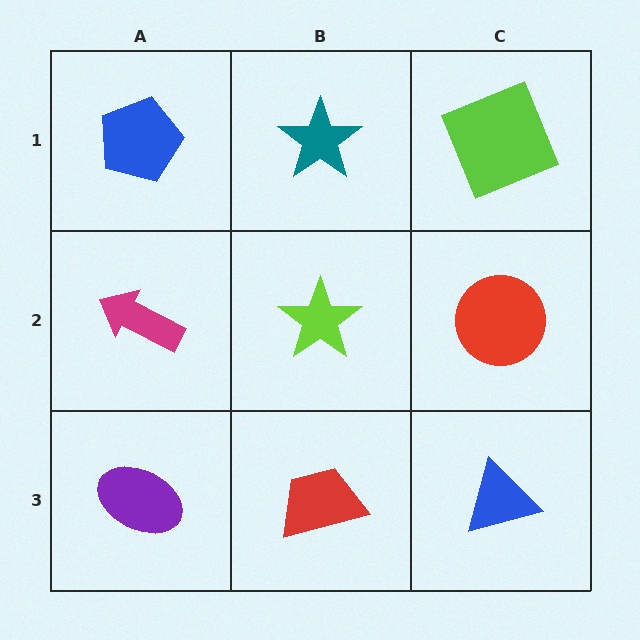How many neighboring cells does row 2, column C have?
3.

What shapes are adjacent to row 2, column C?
A lime square (row 1, column C), a blue triangle (row 3, column C), a lime star (row 2, column B).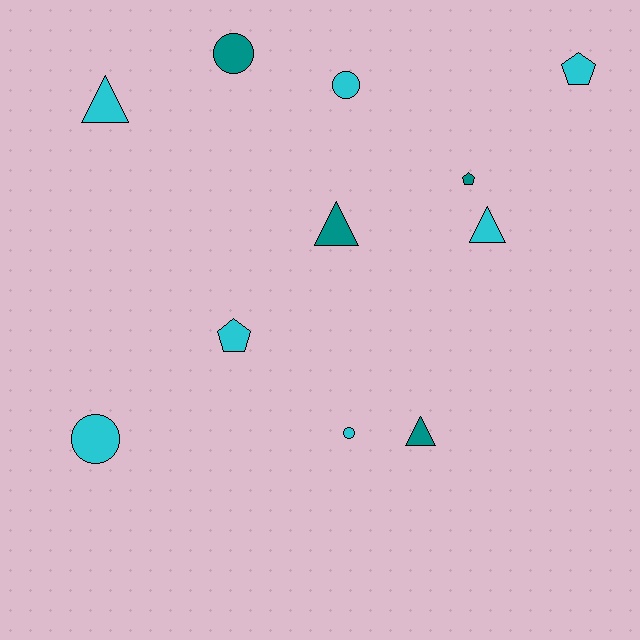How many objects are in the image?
There are 11 objects.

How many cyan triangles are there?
There are 2 cyan triangles.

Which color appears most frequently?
Cyan, with 7 objects.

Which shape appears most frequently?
Triangle, with 4 objects.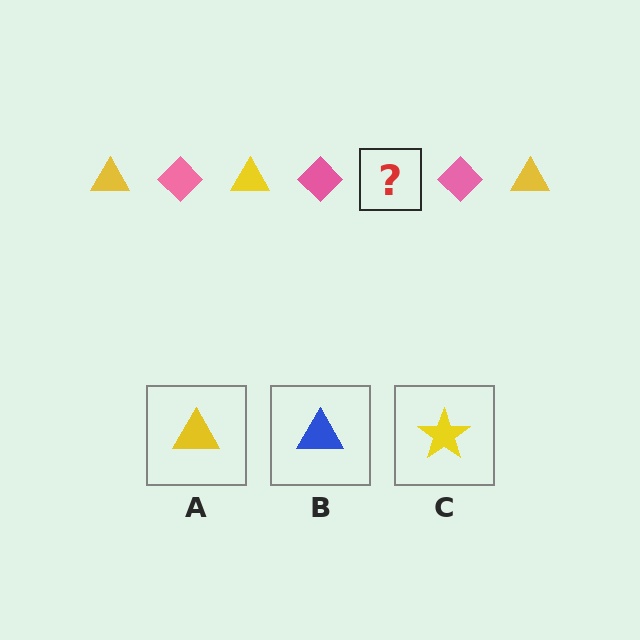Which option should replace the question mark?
Option A.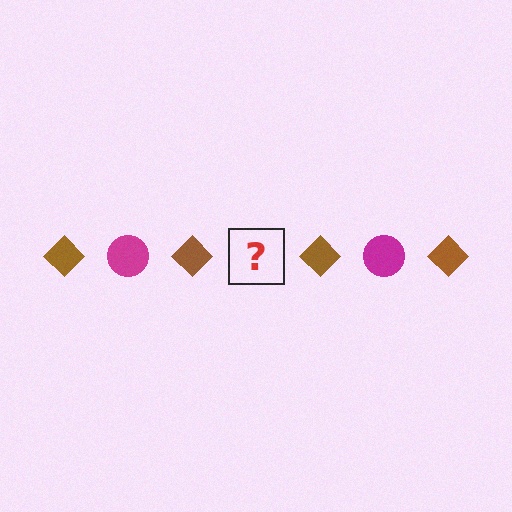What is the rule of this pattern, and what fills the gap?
The rule is that the pattern alternates between brown diamond and magenta circle. The gap should be filled with a magenta circle.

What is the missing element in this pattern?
The missing element is a magenta circle.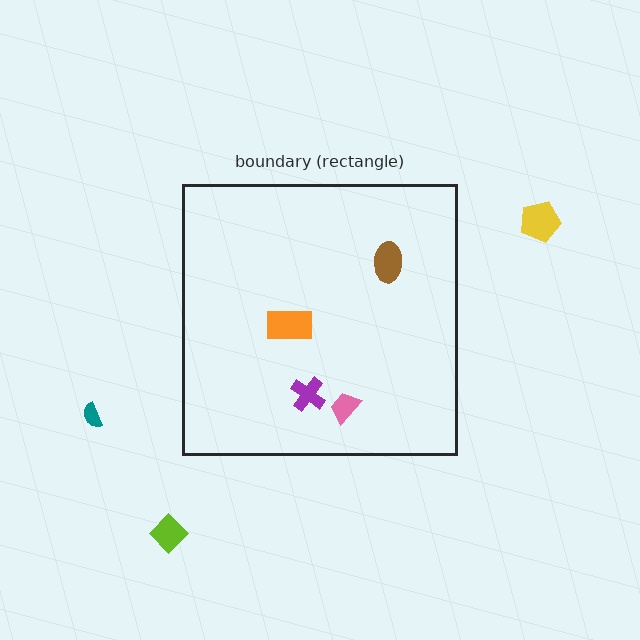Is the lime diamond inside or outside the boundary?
Outside.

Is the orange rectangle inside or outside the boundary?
Inside.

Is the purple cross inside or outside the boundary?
Inside.